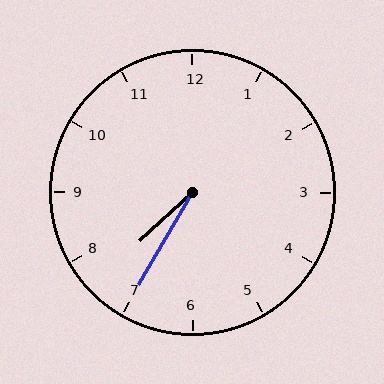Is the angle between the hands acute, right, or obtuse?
It is acute.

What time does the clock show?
7:35.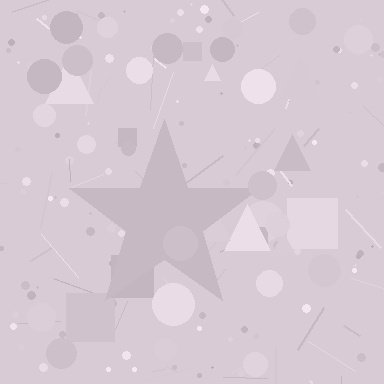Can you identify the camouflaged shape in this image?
The camouflaged shape is a star.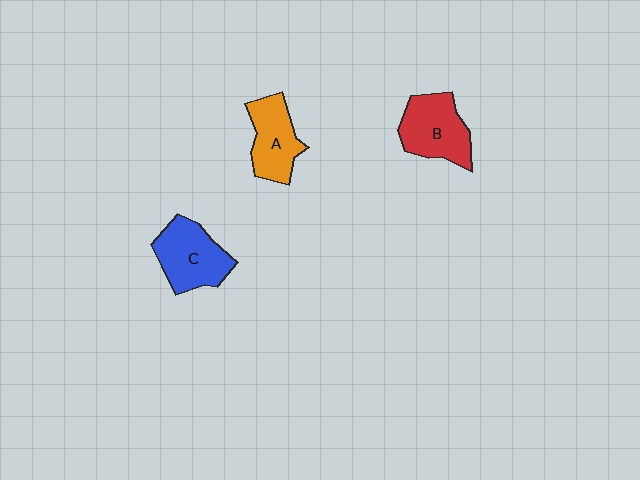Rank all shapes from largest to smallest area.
From largest to smallest: C (blue), B (red), A (orange).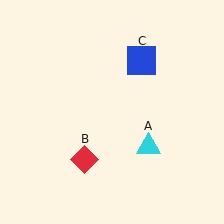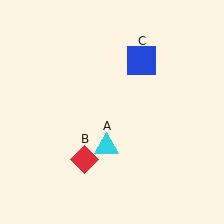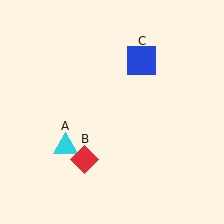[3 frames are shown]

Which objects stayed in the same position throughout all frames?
Red diamond (object B) and blue square (object C) remained stationary.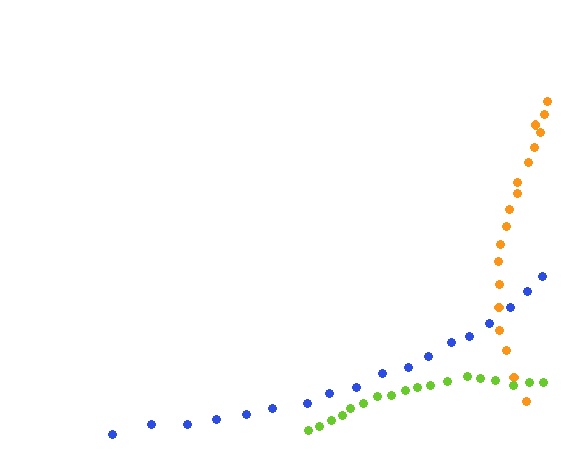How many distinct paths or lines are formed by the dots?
There are 3 distinct paths.